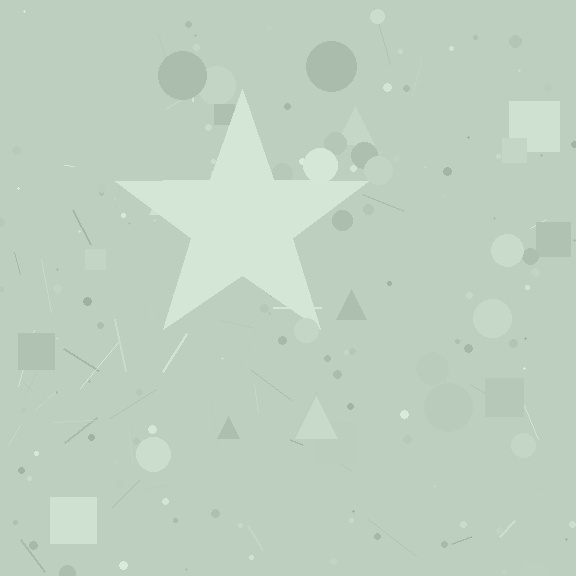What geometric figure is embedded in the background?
A star is embedded in the background.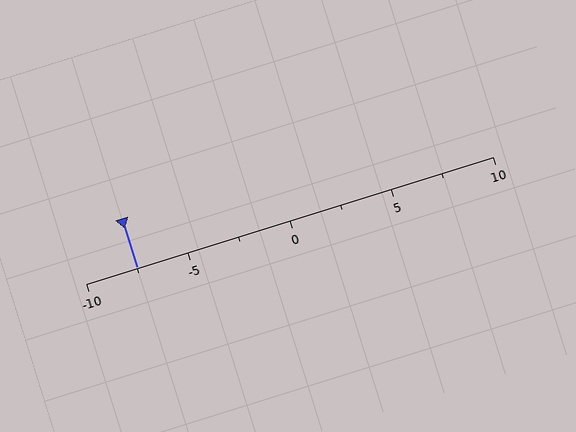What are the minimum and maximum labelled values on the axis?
The axis runs from -10 to 10.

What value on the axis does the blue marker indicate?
The marker indicates approximately -7.5.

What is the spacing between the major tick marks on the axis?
The major ticks are spaced 5 apart.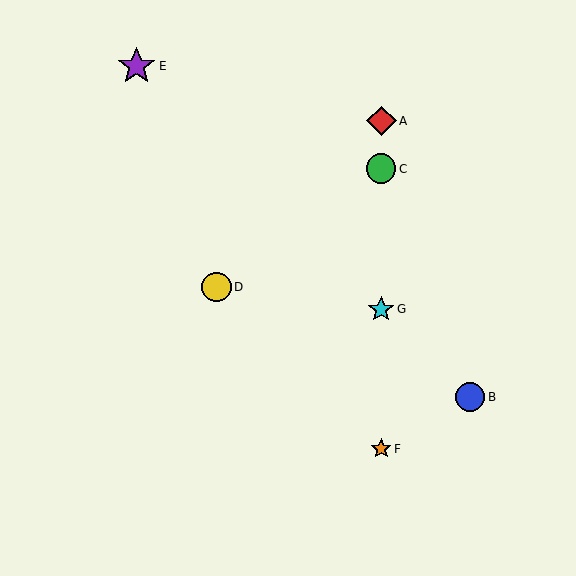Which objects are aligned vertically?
Objects A, C, F, G are aligned vertically.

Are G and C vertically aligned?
Yes, both are at x≈381.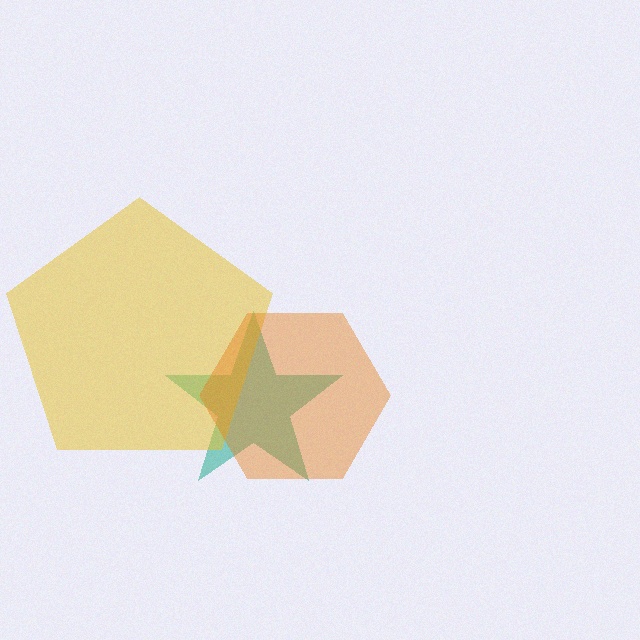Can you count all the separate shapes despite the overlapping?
Yes, there are 3 separate shapes.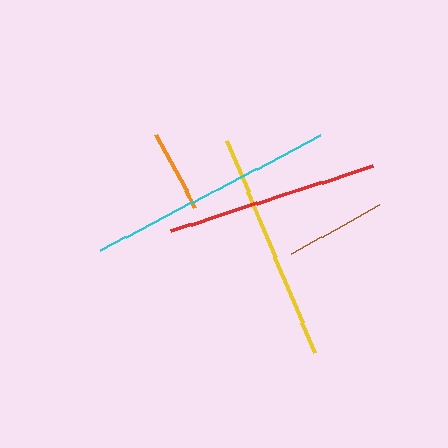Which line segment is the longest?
The cyan line is the longest at approximately 249 pixels.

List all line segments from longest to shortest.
From longest to shortest: cyan, yellow, red, brown, orange.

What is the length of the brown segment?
The brown segment is approximately 101 pixels long.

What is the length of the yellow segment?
The yellow segment is approximately 230 pixels long.